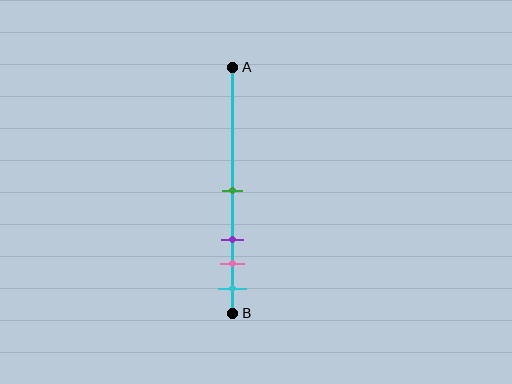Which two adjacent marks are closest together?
The pink and cyan marks are the closest adjacent pair.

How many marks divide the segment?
There are 4 marks dividing the segment.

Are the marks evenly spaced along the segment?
No, the marks are not evenly spaced.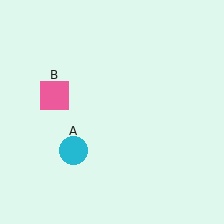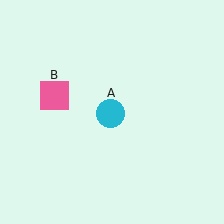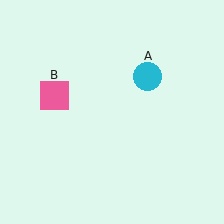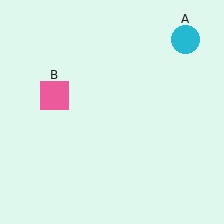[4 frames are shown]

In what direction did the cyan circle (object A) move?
The cyan circle (object A) moved up and to the right.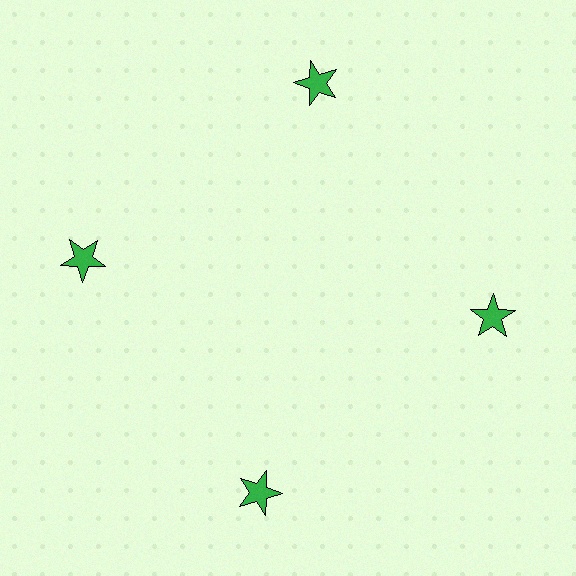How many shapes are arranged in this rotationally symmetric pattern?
There are 4 shapes, arranged in 4 groups of 1.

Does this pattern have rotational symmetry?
Yes, this pattern has 4-fold rotational symmetry. It looks the same after rotating 90 degrees around the center.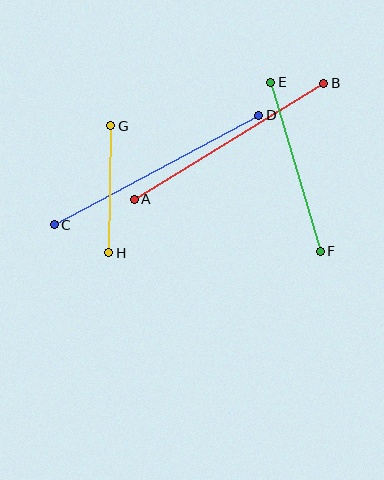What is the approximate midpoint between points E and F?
The midpoint is at approximately (296, 167) pixels.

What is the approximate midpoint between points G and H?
The midpoint is at approximately (110, 189) pixels.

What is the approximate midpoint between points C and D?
The midpoint is at approximately (157, 170) pixels.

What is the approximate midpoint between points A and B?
The midpoint is at approximately (229, 141) pixels.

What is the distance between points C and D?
The distance is approximately 232 pixels.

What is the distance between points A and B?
The distance is approximately 222 pixels.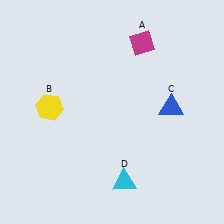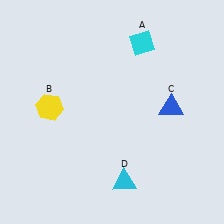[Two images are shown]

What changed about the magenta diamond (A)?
In Image 1, A is magenta. In Image 2, it changed to cyan.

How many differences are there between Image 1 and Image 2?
There is 1 difference between the two images.